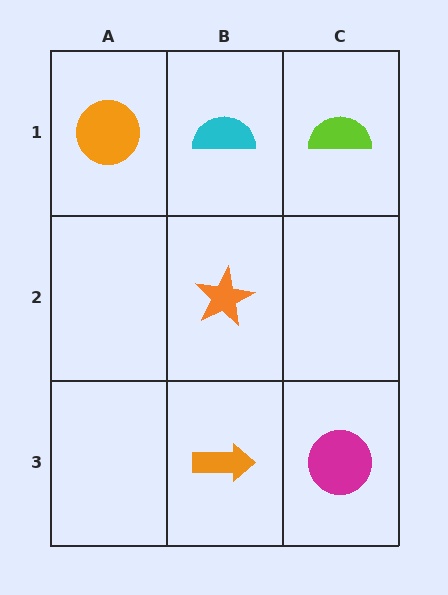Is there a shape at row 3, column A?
No, that cell is empty.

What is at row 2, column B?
An orange star.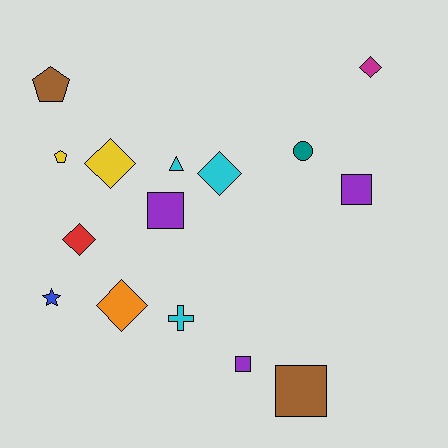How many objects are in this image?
There are 15 objects.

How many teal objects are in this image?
There is 1 teal object.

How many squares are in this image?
There are 4 squares.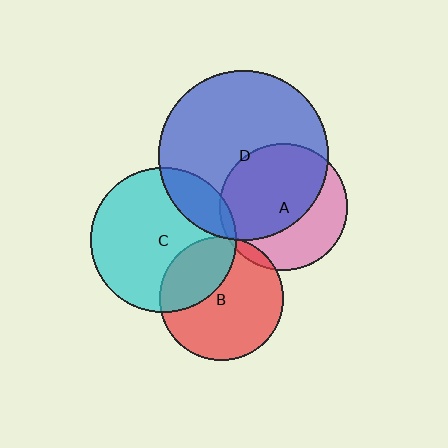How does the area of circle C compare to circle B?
Approximately 1.4 times.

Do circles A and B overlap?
Yes.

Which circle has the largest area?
Circle D (blue).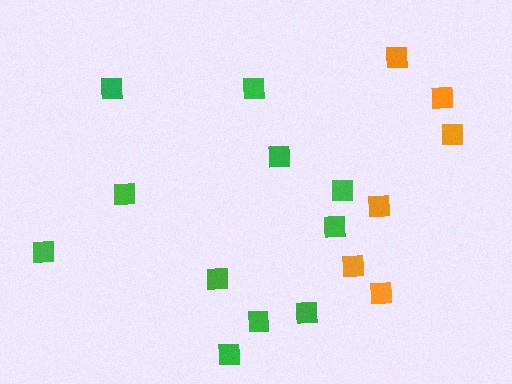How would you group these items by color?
There are 2 groups: one group of green squares (11) and one group of orange squares (6).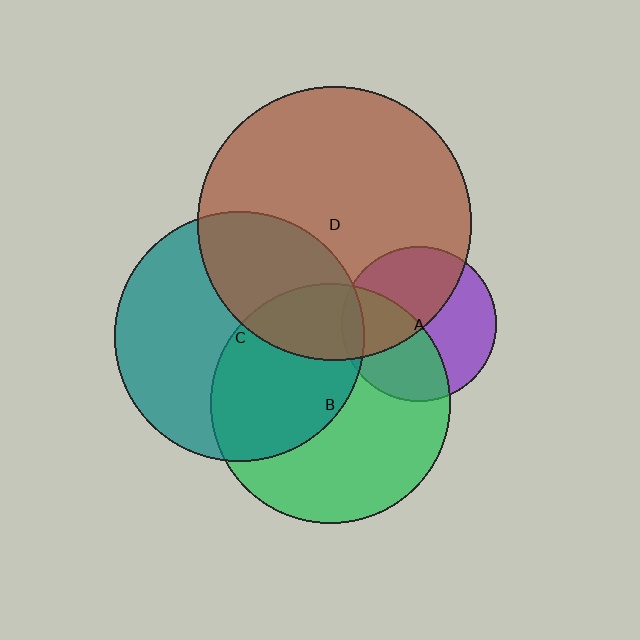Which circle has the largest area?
Circle D (brown).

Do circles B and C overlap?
Yes.